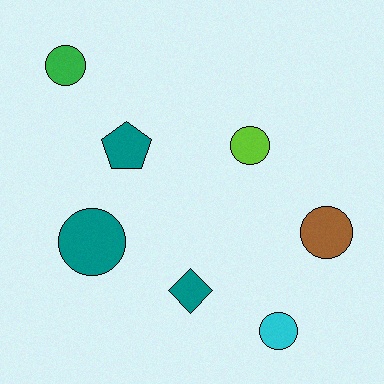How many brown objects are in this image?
There is 1 brown object.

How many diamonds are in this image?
There is 1 diamond.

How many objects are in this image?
There are 7 objects.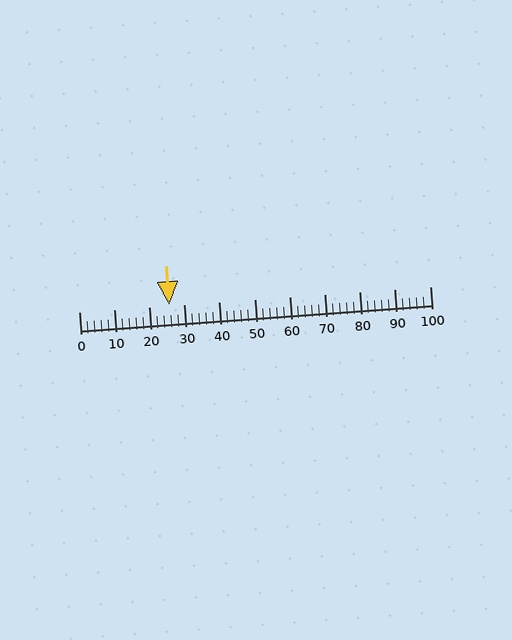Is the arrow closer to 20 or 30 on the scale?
The arrow is closer to 30.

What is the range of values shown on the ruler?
The ruler shows values from 0 to 100.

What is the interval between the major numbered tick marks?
The major tick marks are spaced 10 units apart.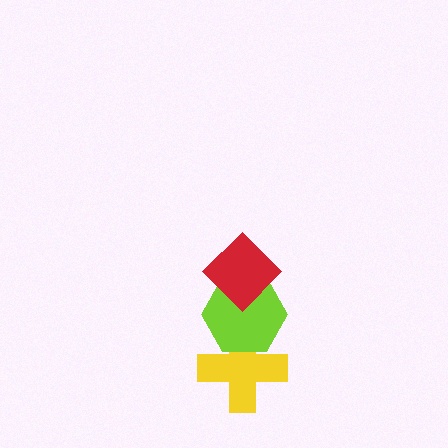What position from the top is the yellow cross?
The yellow cross is 3rd from the top.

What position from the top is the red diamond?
The red diamond is 1st from the top.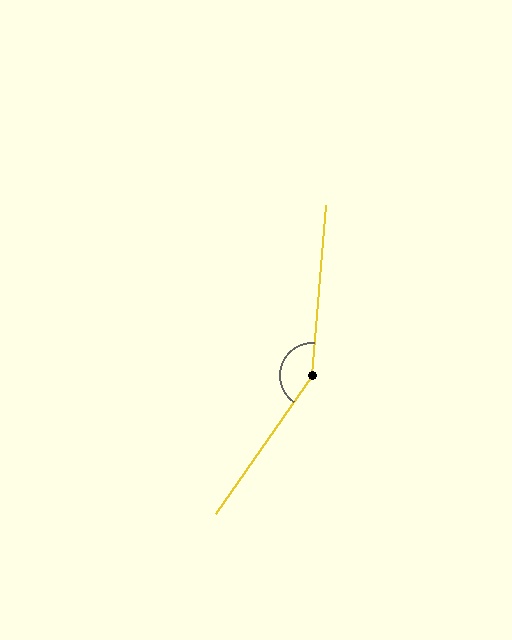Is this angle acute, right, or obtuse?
It is obtuse.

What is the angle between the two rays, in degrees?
Approximately 150 degrees.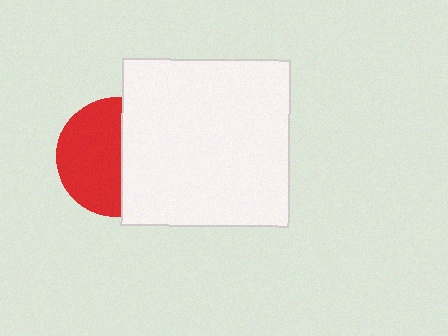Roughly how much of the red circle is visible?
About half of it is visible (roughly 55%).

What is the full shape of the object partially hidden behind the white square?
The partially hidden object is a red circle.